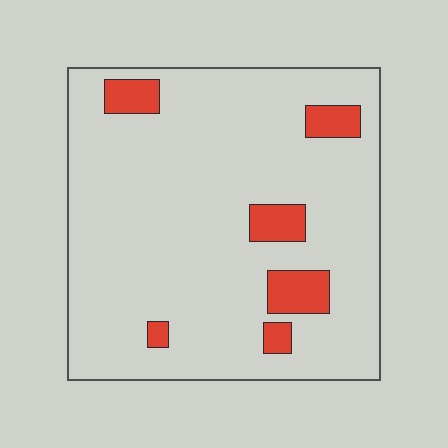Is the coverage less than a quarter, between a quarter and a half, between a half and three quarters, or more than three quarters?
Less than a quarter.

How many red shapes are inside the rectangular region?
6.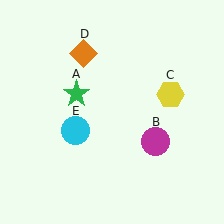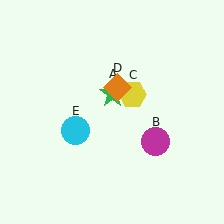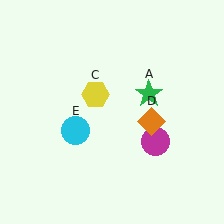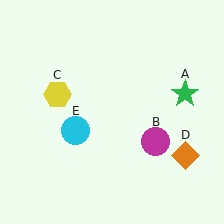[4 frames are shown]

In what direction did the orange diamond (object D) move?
The orange diamond (object D) moved down and to the right.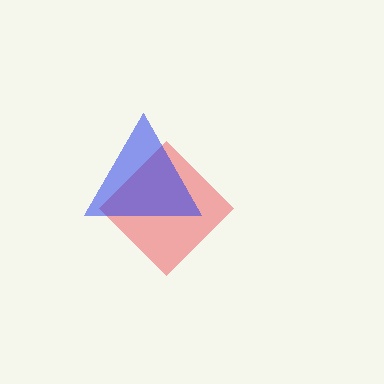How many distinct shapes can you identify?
There are 2 distinct shapes: a red diamond, a blue triangle.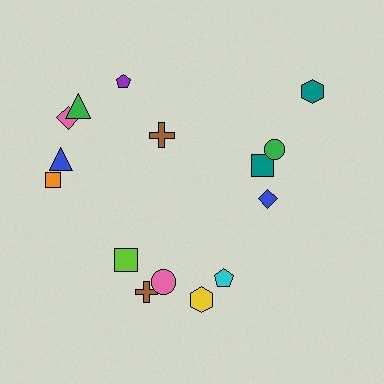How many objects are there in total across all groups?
There are 15 objects.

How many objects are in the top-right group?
There are 4 objects.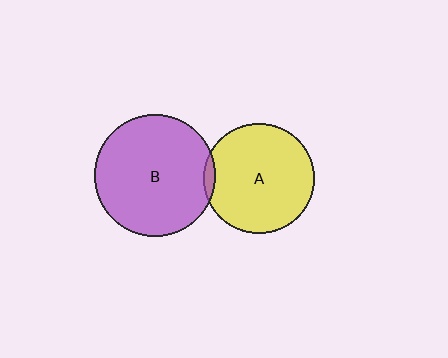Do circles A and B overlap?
Yes.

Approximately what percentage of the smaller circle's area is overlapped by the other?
Approximately 5%.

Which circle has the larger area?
Circle B (purple).